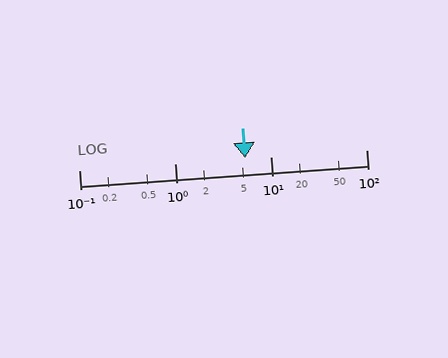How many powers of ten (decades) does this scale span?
The scale spans 3 decades, from 0.1 to 100.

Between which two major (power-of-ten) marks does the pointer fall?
The pointer is between 1 and 10.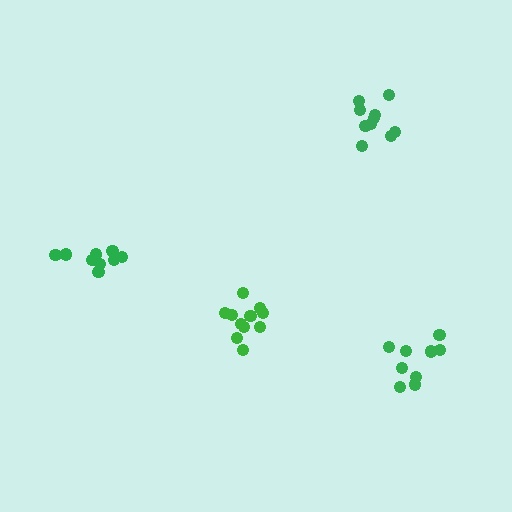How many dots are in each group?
Group 1: 11 dots, Group 2: 10 dots, Group 3: 9 dots, Group 4: 9 dots (39 total).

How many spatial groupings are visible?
There are 4 spatial groupings.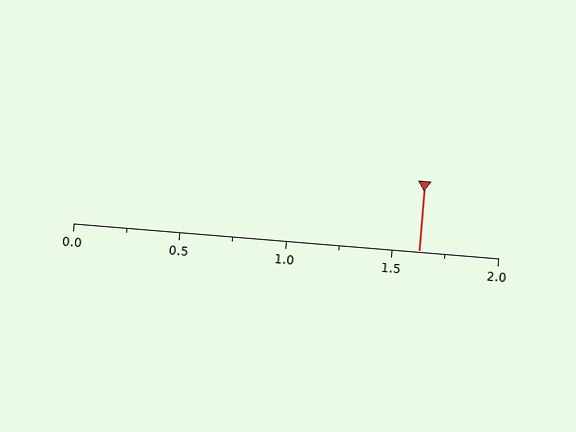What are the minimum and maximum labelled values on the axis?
The axis runs from 0.0 to 2.0.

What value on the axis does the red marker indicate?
The marker indicates approximately 1.62.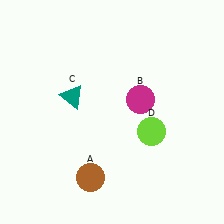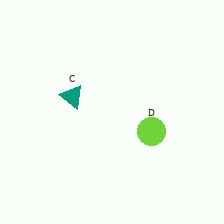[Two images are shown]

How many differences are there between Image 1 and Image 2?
There are 2 differences between the two images.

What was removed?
The brown circle (A), the magenta circle (B) were removed in Image 2.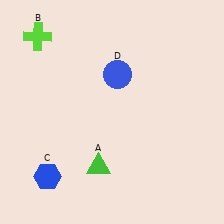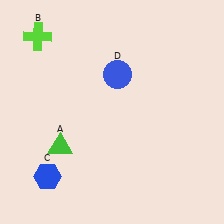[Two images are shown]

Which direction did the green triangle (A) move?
The green triangle (A) moved left.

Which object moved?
The green triangle (A) moved left.